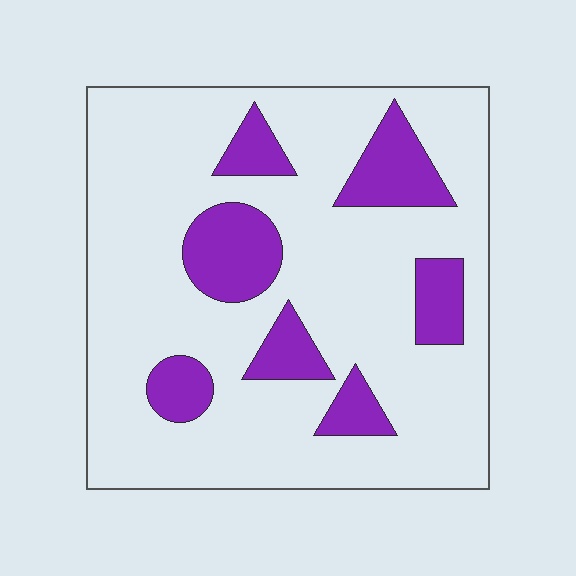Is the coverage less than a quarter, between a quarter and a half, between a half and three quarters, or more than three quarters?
Less than a quarter.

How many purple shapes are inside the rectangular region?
7.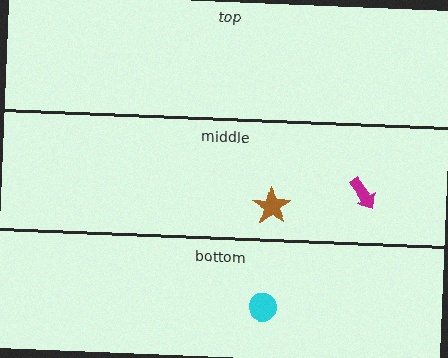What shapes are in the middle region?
The magenta arrow, the brown star.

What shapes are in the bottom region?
The cyan circle.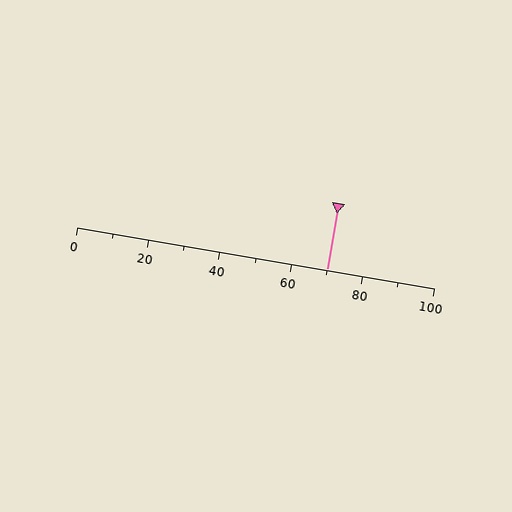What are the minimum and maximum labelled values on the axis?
The axis runs from 0 to 100.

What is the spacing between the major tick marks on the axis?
The major ticks are spaced 20 apart.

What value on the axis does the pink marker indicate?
The marker indicates approximately 70.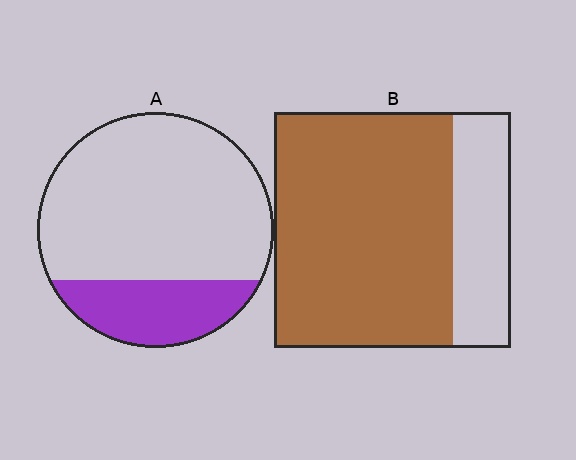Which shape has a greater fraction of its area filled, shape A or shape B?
Shape B.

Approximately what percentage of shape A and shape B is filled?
A is approximately 25% and B is approximately 75%.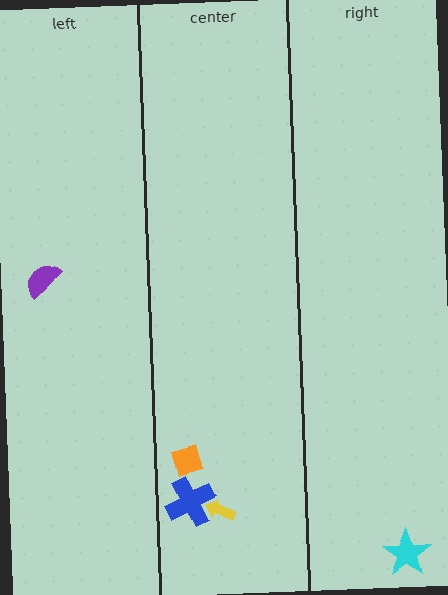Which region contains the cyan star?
The right region.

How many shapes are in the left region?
1.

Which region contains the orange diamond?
The center region.